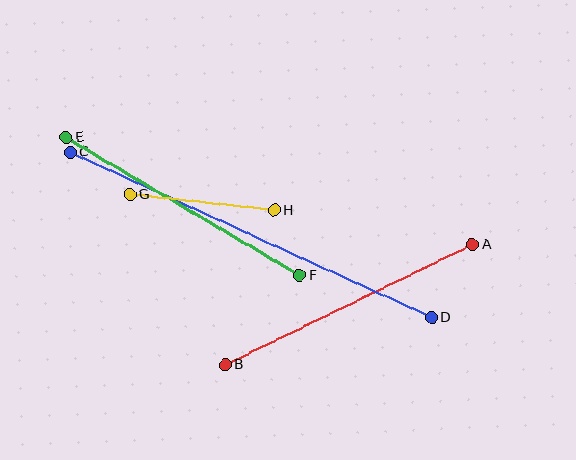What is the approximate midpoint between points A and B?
The midpoint is at approximately (349, 305) pixels.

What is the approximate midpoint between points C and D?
The midpoint is at approximately (251, 235) pixels.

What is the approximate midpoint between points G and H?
The midpoint is at approximately (202, 203) pixels.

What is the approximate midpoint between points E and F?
The midpoint is at approximately (183, 207) pixels.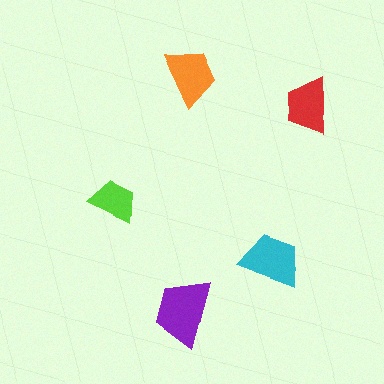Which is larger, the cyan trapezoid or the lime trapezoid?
The cyan one.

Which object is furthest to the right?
The red trapezoid is rightmost.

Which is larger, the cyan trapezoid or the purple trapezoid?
The purple one.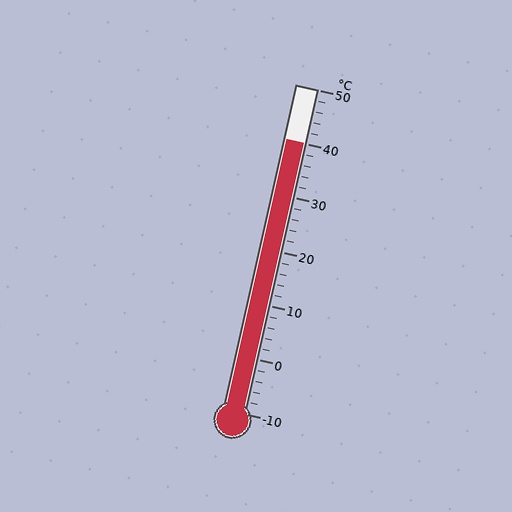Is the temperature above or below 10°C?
The temperature is above 10°C.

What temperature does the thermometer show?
The thermometer shows approximately 40°C.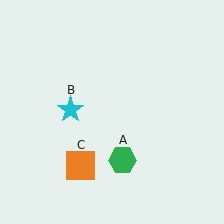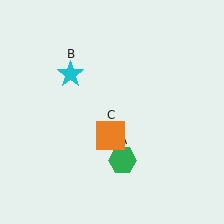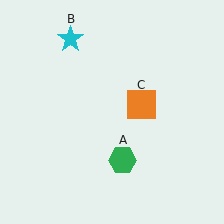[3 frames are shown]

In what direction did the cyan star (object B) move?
The cyan star (object B) moved up.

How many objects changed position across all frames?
2 objects changed position: cyan star (object B), orange square (object C).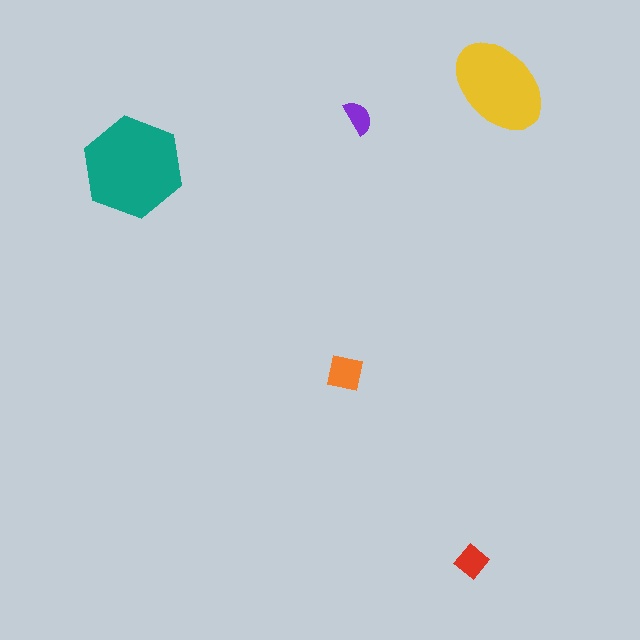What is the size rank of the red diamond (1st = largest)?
4th.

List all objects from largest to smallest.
The teal hexagon, the yellow ellipse, the orange square, the red diamond, the purple semicircle.